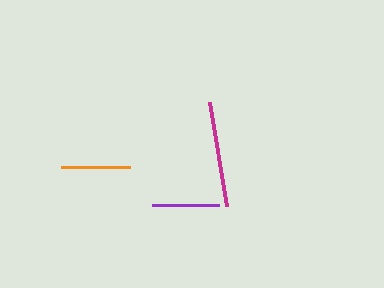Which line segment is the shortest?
The purple line is the shortest at approximately 67 pixels.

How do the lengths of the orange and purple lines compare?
The orange and purple lines are approximately the same length.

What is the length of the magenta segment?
The magenta segment is approximately 105 pixels long.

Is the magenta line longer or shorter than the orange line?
The magenta line is longer than the orange line.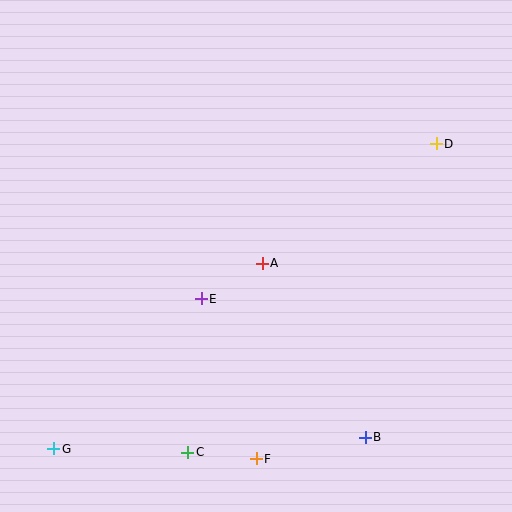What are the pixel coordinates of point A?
Point A is at (262, 263).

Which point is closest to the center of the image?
Point A at (262, 263) is closest to the center.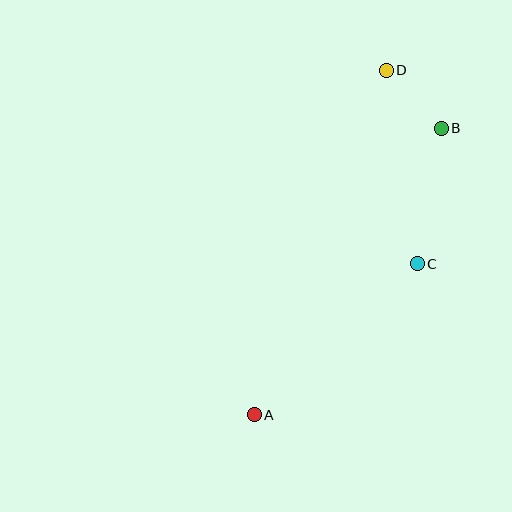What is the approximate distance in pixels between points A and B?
The distance between A and B is approximately 342 pixels.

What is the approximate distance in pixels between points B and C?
The distance between B and C is approximately 138 pixels.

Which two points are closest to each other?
Points B and D are closest to each other.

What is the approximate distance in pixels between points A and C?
The distance between A and C is approximately 222 pixels.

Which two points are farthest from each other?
Points A and D are farthest from each other.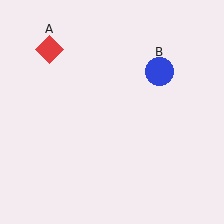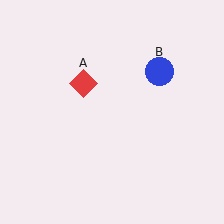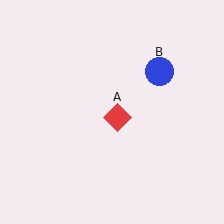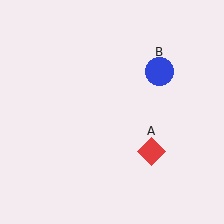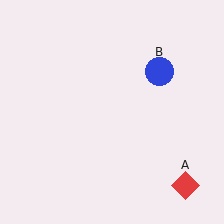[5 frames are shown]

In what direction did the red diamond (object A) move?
The red diamond (object A) moved down and to the right.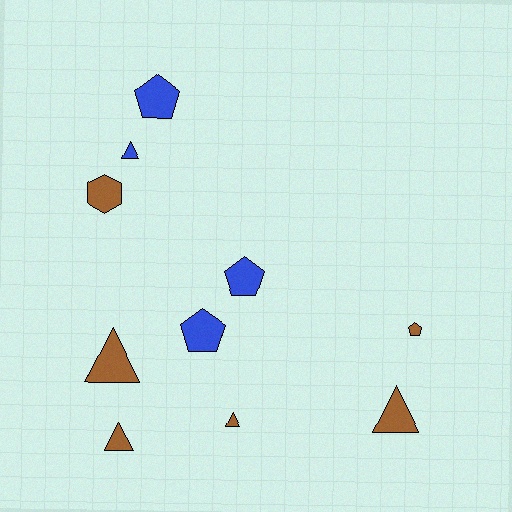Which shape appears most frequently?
Triangle, with 5 objects.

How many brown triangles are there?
There are 4 brown triangles.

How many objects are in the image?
There are 10 objects.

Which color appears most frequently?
Brown, with 6 objects.